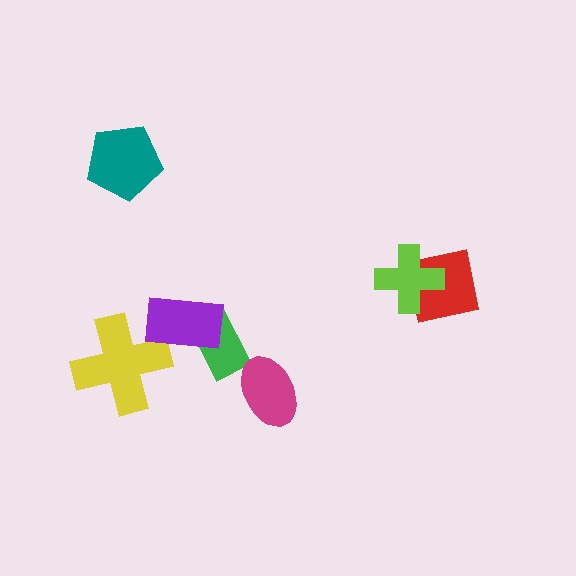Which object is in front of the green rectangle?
The purple rectangle is in front of the green rectangle.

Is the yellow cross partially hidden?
Yes, it is partially covered by another shape.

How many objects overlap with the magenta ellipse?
0 objects overlap with the magenta ellipse.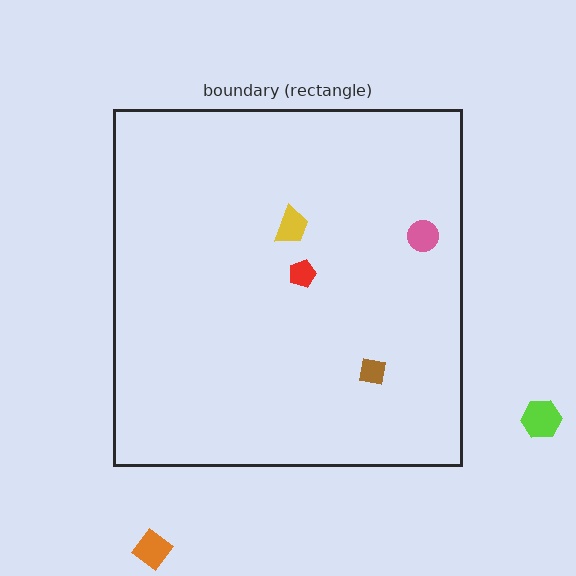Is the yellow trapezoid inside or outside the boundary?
Inside.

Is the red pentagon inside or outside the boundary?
Inside.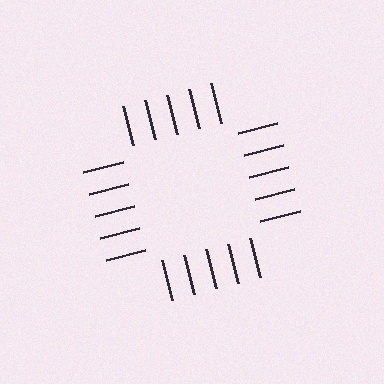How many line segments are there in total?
20 — 5 along each of the 4 edges.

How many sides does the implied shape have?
4 sides — the line-ends trace a square.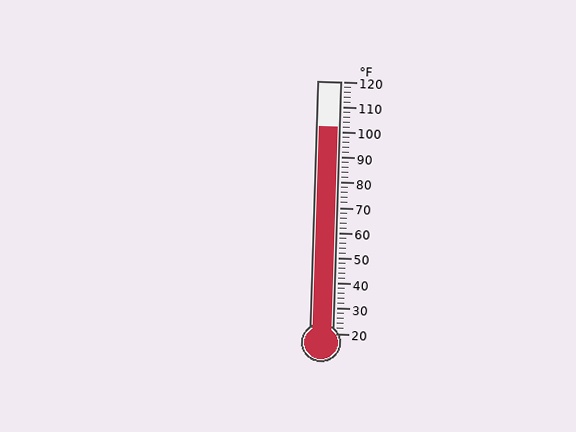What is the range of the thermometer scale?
The thermometer scale ranges from 20°F to 120°F.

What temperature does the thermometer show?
The thermometer shows approximately 102°F.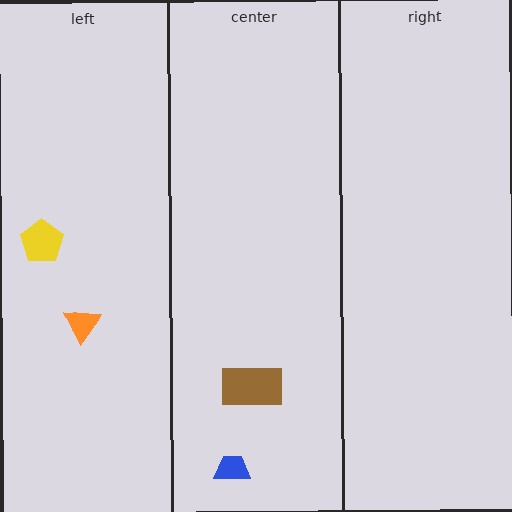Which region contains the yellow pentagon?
The left region.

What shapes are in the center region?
The brown rectangle, the blue trapezoid.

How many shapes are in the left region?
2.